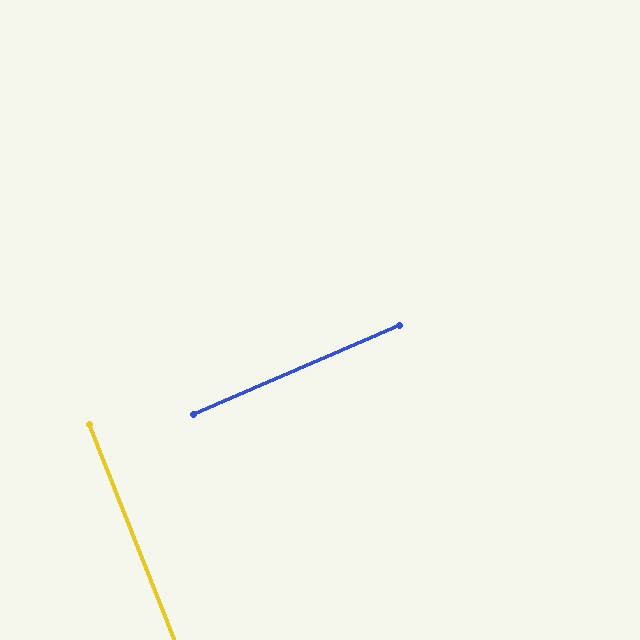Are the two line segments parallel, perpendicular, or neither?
Perpendicular — they meet at approximately 88°.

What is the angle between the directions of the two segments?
Approximately 88 degrees.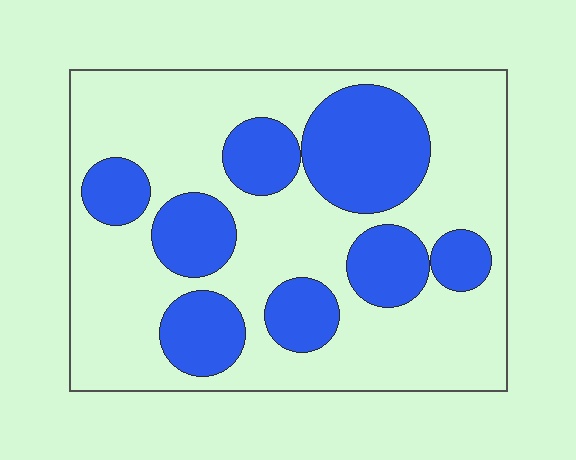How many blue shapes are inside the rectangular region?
8.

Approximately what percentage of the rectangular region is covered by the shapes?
Approximately 35%.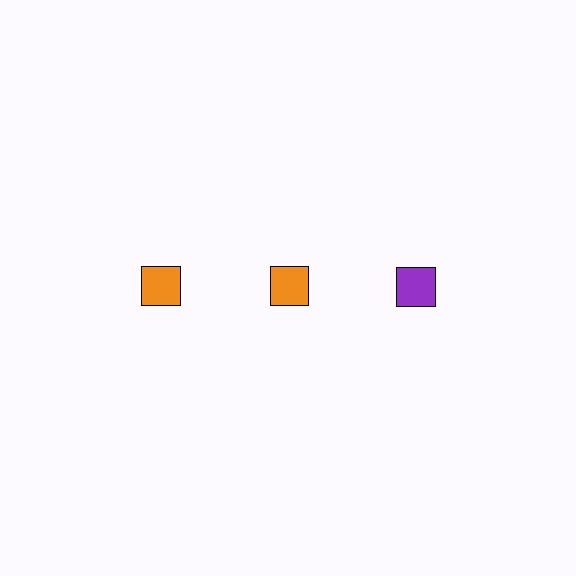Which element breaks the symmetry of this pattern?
The purple square in the top row, center column breaks the symmetry. All other shapes are orange squares.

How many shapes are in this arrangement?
There are 3 shapes arranged in a grid pattern.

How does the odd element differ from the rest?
It has a different color: purple instead of orange.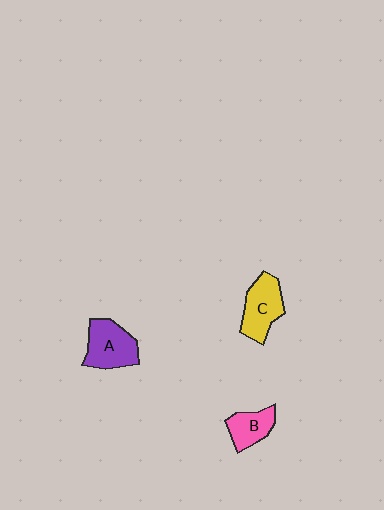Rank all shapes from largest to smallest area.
From largest to smallest: A (purple), C (yellow), B (pink).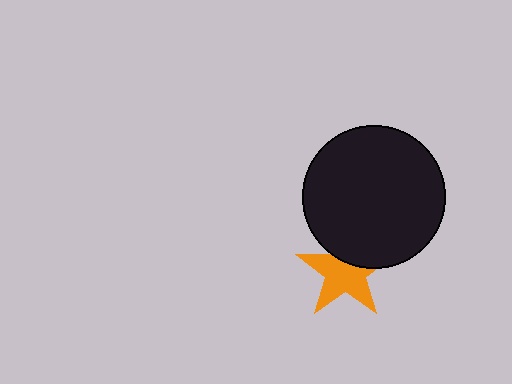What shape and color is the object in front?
The object in front is a black circle.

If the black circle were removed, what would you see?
You would see the complete orange star.